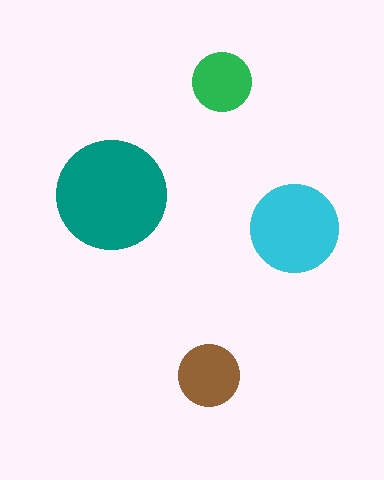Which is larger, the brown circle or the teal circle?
The teal one.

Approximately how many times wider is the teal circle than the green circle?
About 2 times wider.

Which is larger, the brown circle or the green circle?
The brown one.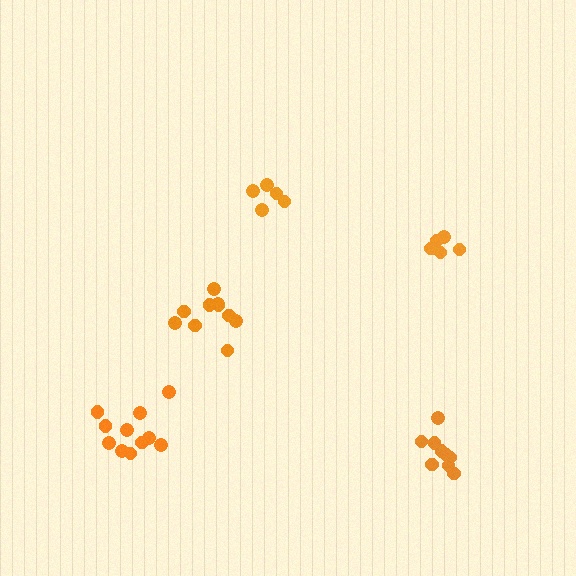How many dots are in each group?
Group 1: 5 dots, Group 2: 9 dots, Group 3: 10 dots, Group 4: 5 dots, Group 5: 11 dots (40 total).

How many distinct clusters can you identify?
There are 5 distinct clusters.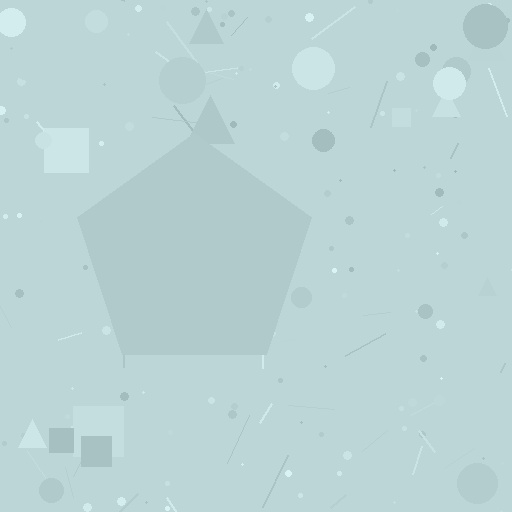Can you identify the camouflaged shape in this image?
The camouflaged shape is a pentagon.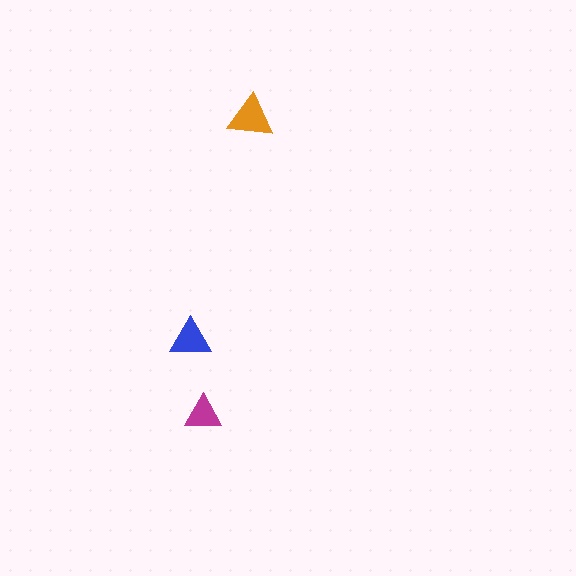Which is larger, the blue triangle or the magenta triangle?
The blue one.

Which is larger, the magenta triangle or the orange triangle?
The orange one.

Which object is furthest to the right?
The orange triangle is rightmost.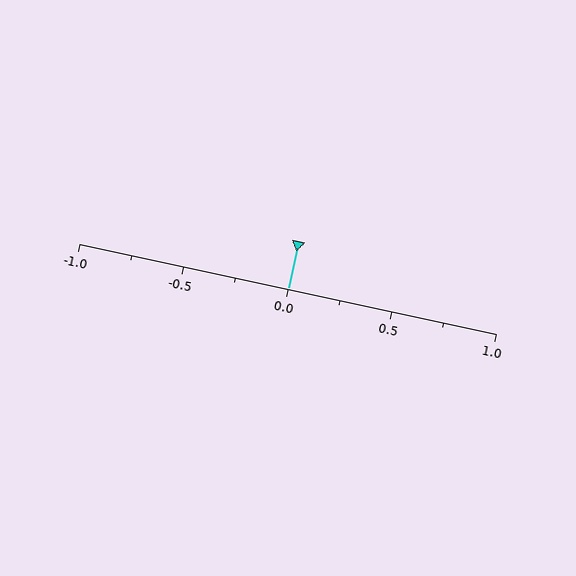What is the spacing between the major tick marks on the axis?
The major ticks are spaced 0.5 apart.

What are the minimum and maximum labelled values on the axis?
The axis runs from -1.0 to 1.0.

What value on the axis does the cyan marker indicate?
The marker indicates approximately 0.